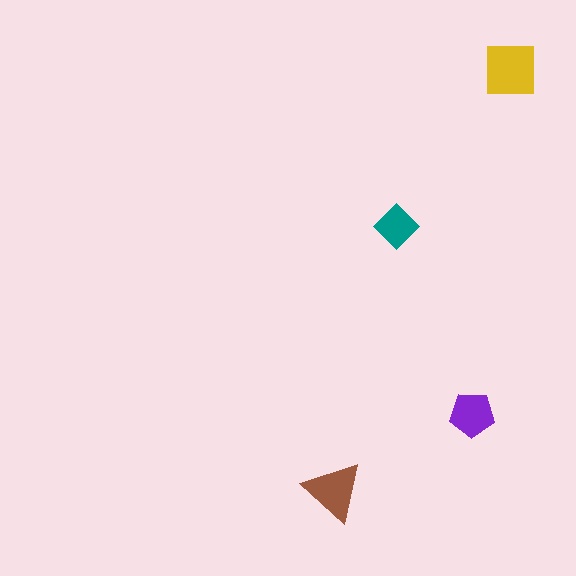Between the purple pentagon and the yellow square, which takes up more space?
The yellow square.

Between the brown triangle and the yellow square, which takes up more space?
The yellow square.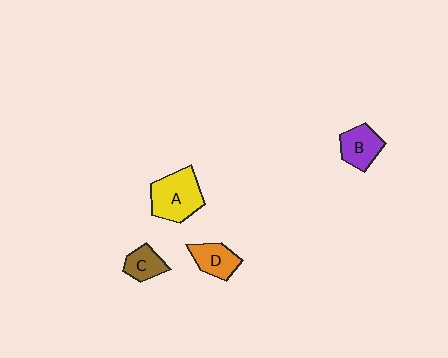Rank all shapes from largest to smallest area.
From largest to smallest: A (yellow), B (purple), D (orange), C (brown).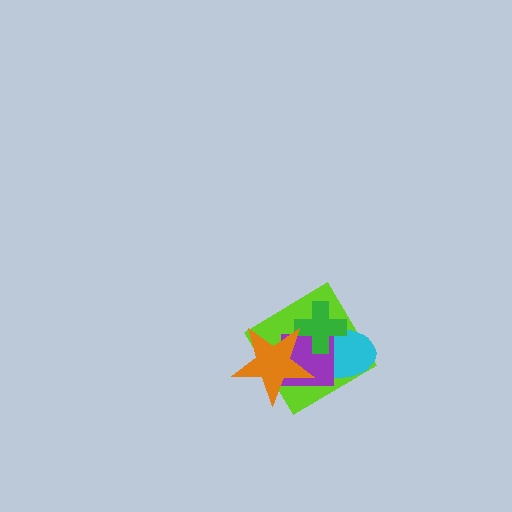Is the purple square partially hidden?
Yes, it is partially covered by another shape.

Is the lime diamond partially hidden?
Yes, it is partially covered by another shape.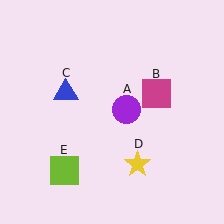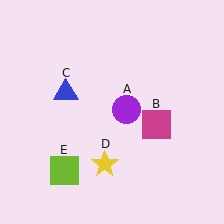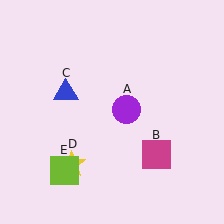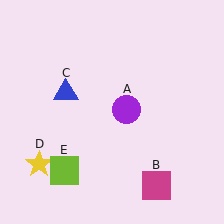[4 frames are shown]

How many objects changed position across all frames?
2 objects changed position: magenta square (object B), yellow star (object D).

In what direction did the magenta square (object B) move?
The magenta square (object B) moved down.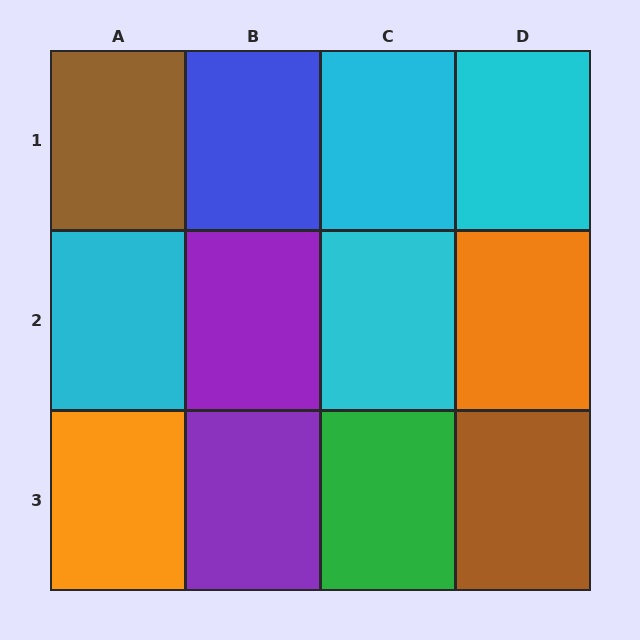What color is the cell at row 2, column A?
Cyan.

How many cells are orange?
2 cells are orange.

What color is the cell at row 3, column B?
Purple.